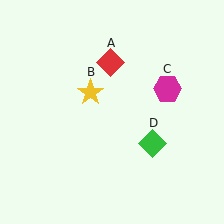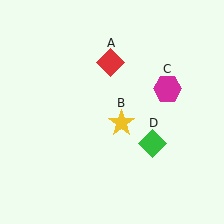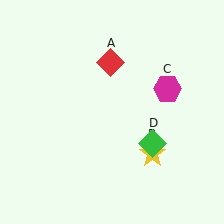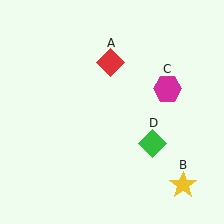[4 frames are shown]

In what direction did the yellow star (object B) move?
The yellow star (object B) moved down and to the right.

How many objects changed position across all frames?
1 object changed position: yellow star (object B).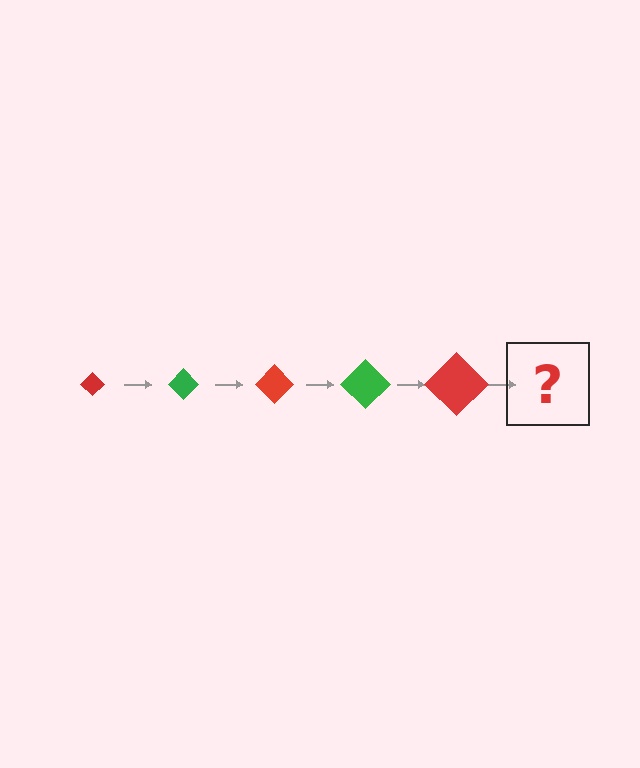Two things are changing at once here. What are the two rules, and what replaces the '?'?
The two rules are that the diamond grows larger each step and the color cycles through red and green. The '?' should be a green diamond, larger than the previous one.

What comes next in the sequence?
The next element should be a green diamond, larger than the previous one.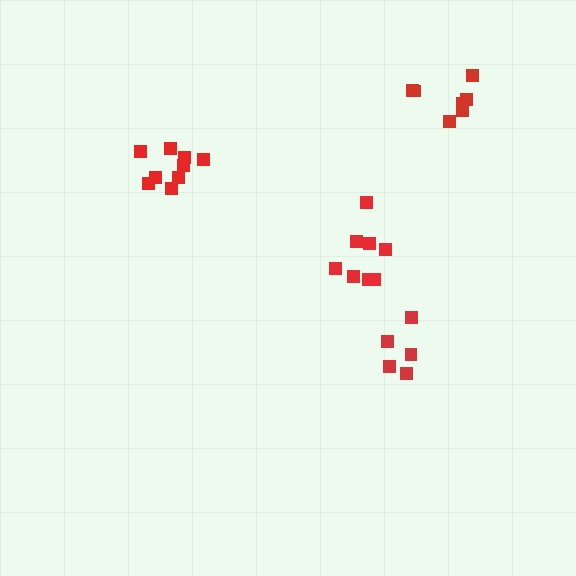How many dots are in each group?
Group 1: 8 dots, Group 2: 9 dots, Group 3: 5 dots, Group 4: 7 dots (29 total).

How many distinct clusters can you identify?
There are 4 distinct clusters.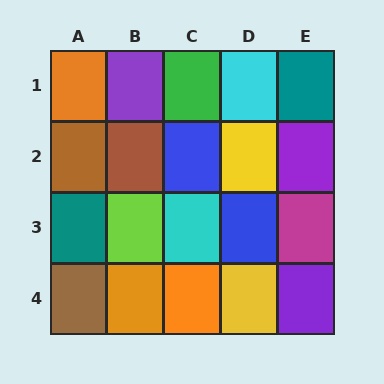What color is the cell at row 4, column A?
Brown.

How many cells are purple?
3 cells are purple.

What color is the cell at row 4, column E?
Purple.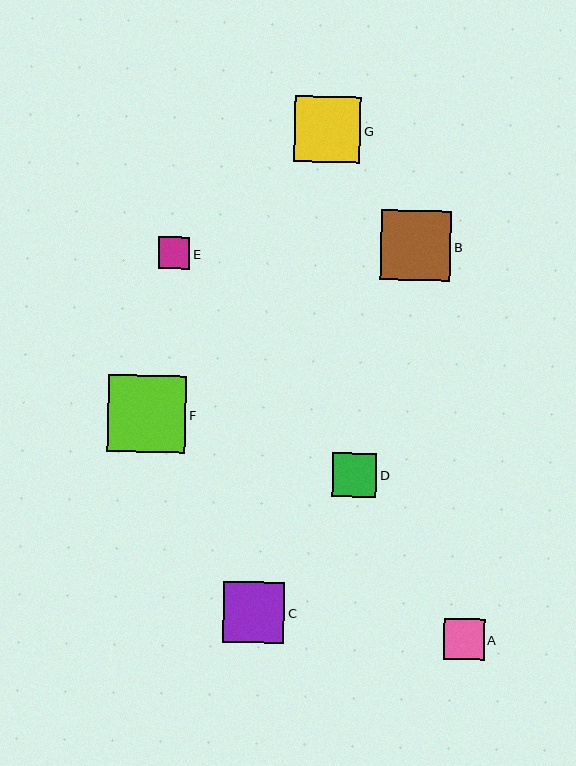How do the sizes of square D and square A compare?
Square D and square A are approximately the same size.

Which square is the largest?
Square F is the largest with a size of approximately 78 pixels.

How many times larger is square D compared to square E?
Square D is approximately 1.4 times the size of square E.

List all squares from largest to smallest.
From largest to smallest: F, B, G, C, D, A, E.